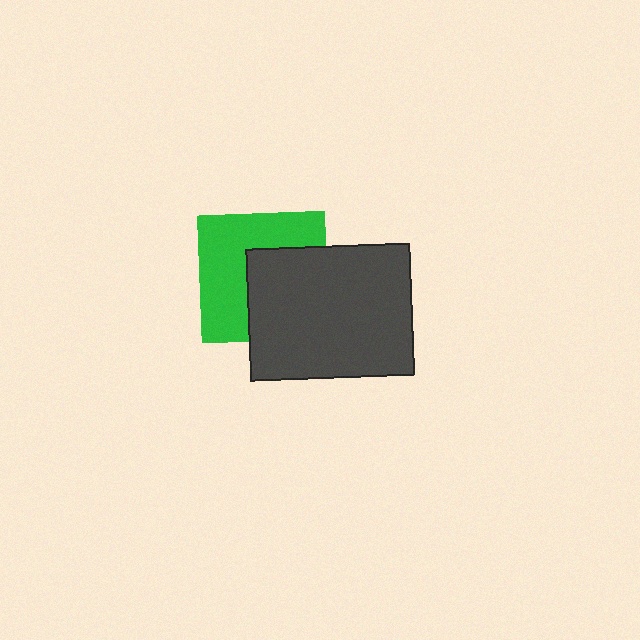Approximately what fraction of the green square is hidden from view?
Roughly 47% of the green square is hidden behind the dark gray rectangle.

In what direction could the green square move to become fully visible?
The green square could move toward the upper-left. That would shift it out from behind the dark gray rectangle entirely.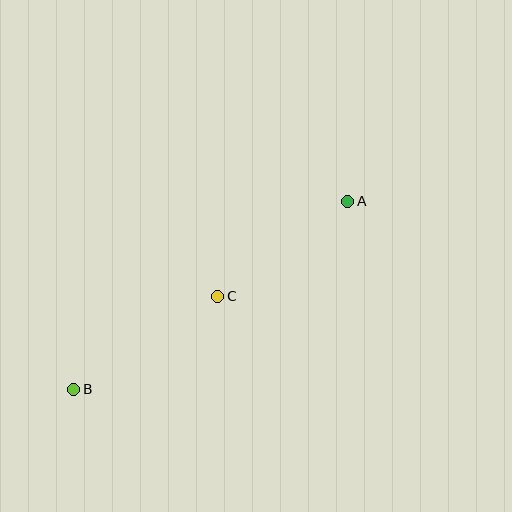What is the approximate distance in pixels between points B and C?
The distance between B and C is approximately 171 pixels.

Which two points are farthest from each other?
Points A and B are farthest from each other.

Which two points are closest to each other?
Points A and C are closest to each other.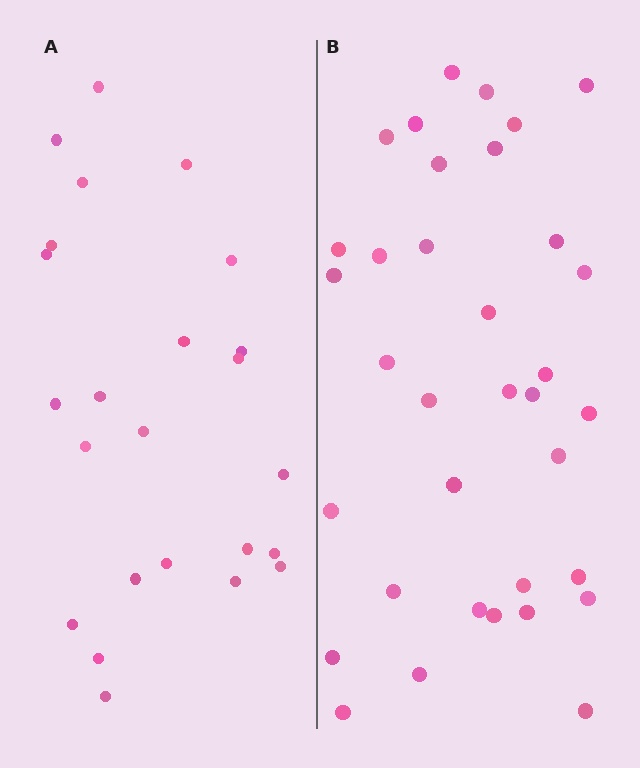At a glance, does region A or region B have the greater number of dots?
Region B (the right region) has more dots.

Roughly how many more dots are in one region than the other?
Region B has roughly 12 or so more dots than region A.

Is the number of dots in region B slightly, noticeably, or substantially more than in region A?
Region B has substantially more. The ratio is roughly 1.5 to 1.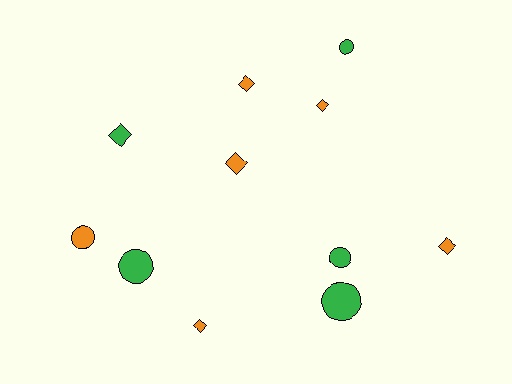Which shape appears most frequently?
Diamond, with 6 objects.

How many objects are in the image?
There are 11 objects.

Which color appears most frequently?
Orange, with 6 objects.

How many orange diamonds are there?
There are 5 orange diamonds.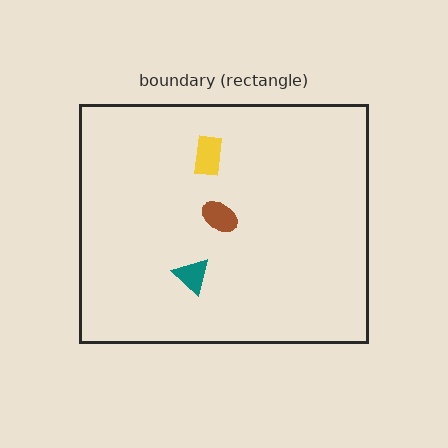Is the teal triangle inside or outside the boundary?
Inside.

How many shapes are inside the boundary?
3 inside, 0 outside.